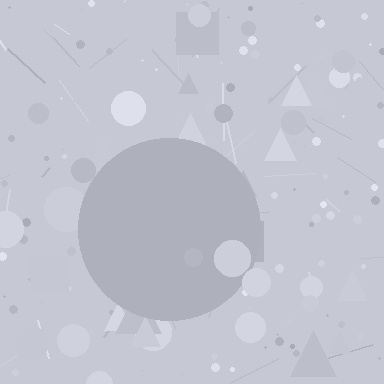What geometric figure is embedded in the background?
A circle is embedded in the background.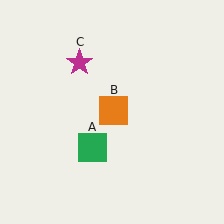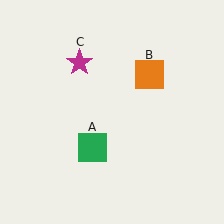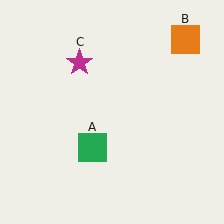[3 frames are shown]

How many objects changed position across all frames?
1 object changed position: orange square (object B).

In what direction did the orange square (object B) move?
The orange square (object B) moved up and to the right.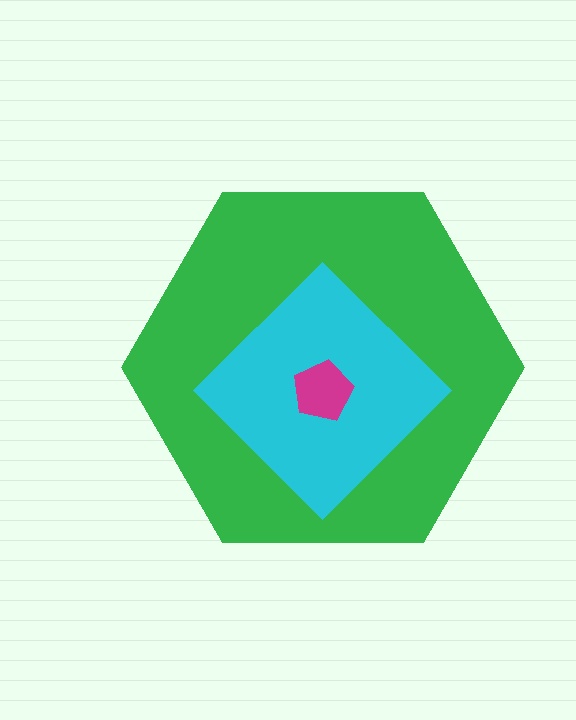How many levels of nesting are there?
3.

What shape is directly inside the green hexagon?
The cyan diamond.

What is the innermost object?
The magenta pentagon.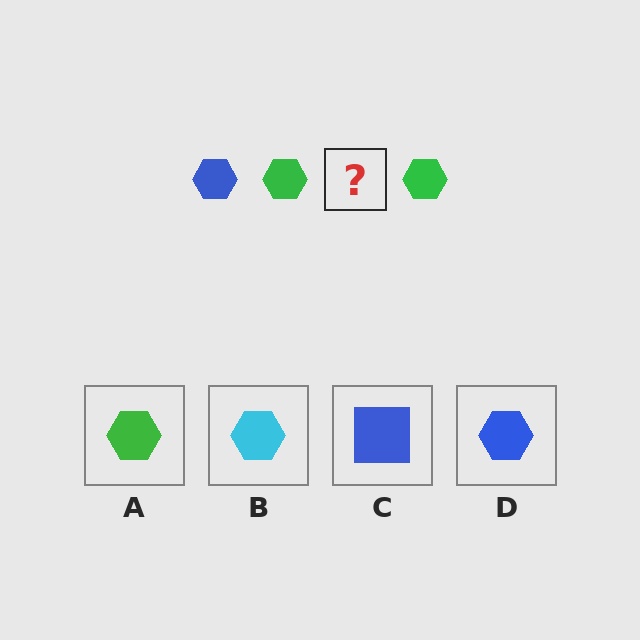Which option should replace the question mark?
Option D.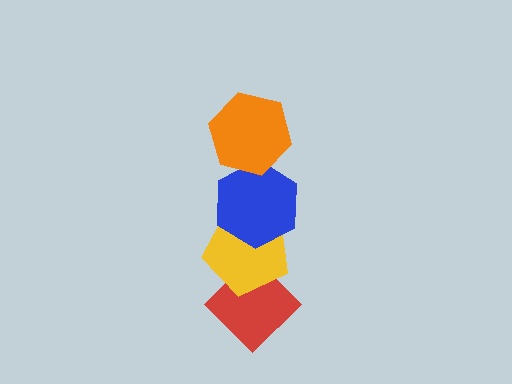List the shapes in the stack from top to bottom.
From top to bottom: the orange hexagon, the blue hexagon, the yellow pentagon, the red diamond.